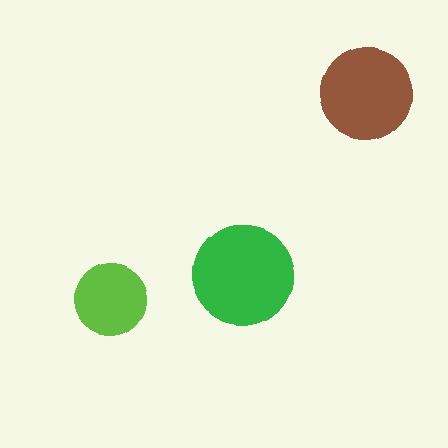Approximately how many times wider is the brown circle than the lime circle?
About 1.5 times wider.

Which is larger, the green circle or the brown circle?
The green one.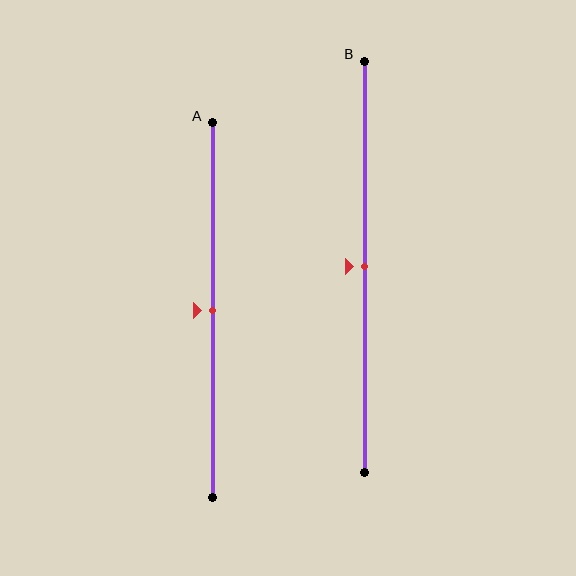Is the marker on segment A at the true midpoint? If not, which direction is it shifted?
Yes, the marker on segment A is at the true midpoint.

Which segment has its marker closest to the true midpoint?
Segment A has its marker closest to the true midpoint.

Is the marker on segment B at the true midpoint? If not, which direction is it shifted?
Yes, the marker on segment B is at the true midpoint.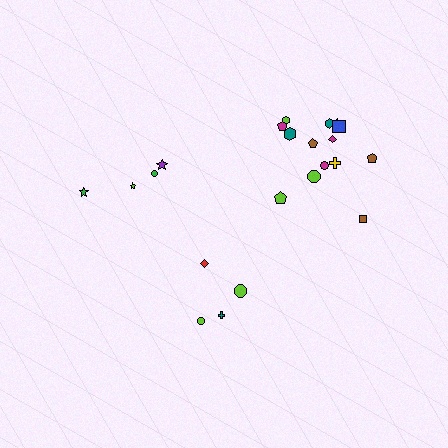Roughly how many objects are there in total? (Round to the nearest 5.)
Roughly 25 objects in total.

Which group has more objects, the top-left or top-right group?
The top-right group.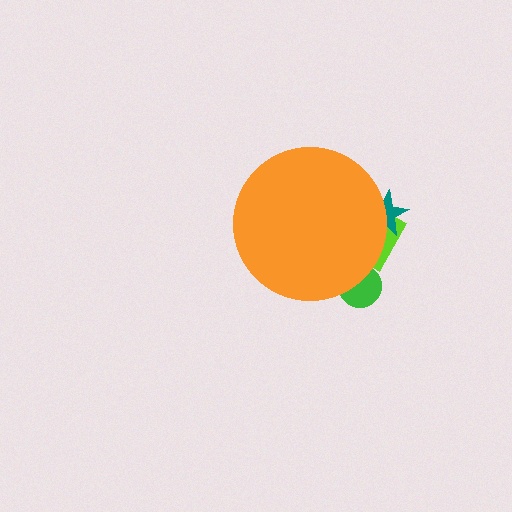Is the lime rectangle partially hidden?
Yes, the lime rectangle is partially hidden behind the orange circle.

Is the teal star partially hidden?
Yes, the teal star is partially hidden behind the orange circle.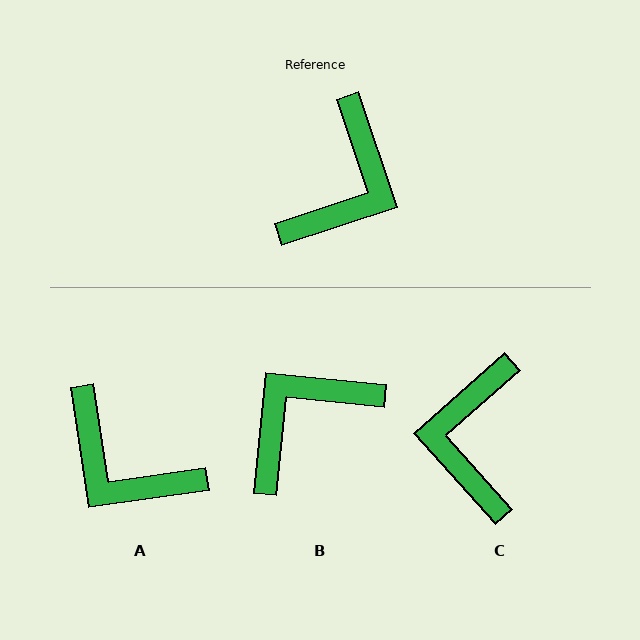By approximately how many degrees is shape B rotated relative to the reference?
Approximately 156 degrees counter-clockwise.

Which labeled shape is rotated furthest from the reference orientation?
C, about 157 degrees away.